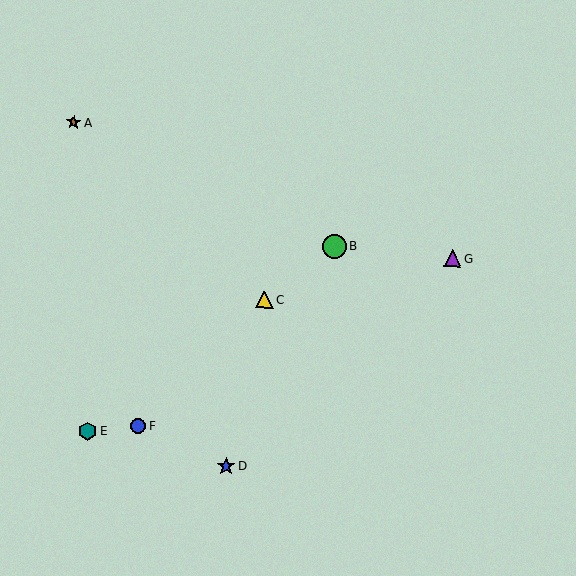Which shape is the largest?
The green circle (labeled B) is the largest.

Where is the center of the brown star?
The center of the brown star is at (74, 122).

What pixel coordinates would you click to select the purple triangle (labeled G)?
Click at (453, 258) to select the purple triangle G.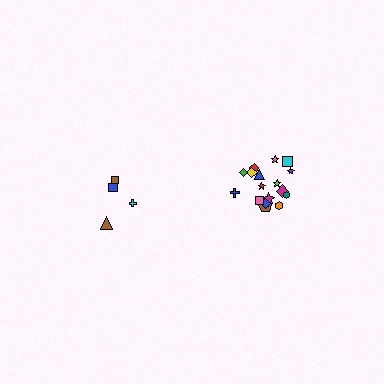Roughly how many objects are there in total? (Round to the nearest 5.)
Roughly 20 objects in total.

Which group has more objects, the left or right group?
The right group.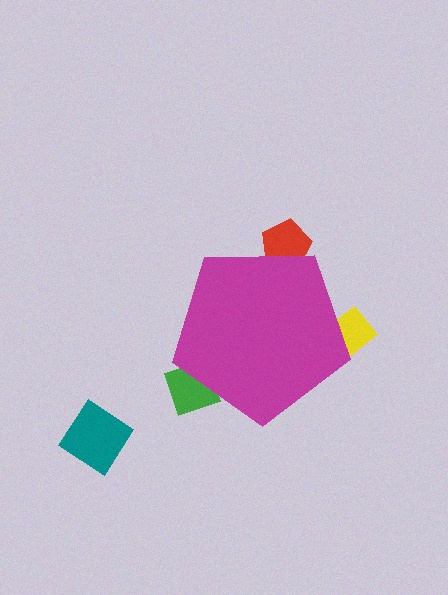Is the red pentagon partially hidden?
Yes, the red pentagon is partially hidden behind the magenta pentagon.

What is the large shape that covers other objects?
A magenta pentagon.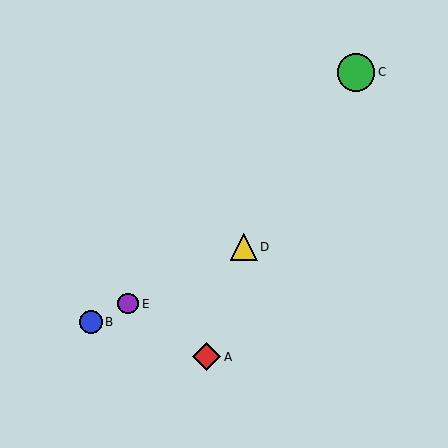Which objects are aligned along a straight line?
Objects B, D, E are aligned along a straight line.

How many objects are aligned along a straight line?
3 objects (B, D, E) are aligned along a straight line.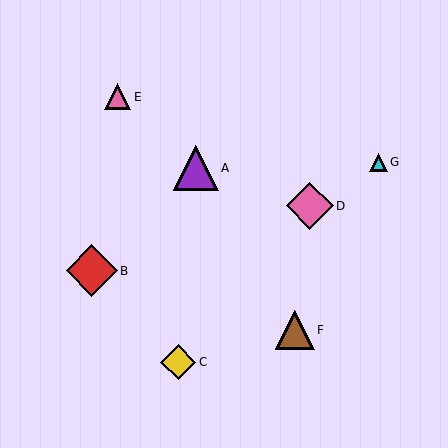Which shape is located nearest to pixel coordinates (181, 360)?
The yellow diamond (labeled C) at (178, 362) is nearest to that location.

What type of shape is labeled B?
Shape B is a red diamond.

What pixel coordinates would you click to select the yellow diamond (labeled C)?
Click at (178, 362) to select the yellow diamond C.